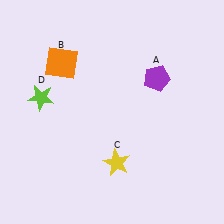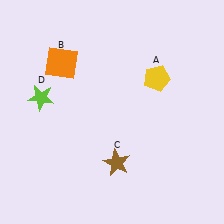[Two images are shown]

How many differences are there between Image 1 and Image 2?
There are 2 differences between the two images.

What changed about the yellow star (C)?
In Image 1, C is yellow. In Image 2, it changed to brown.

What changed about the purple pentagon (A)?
In Image 1, A is purple. In Image 2, it changed to yellow.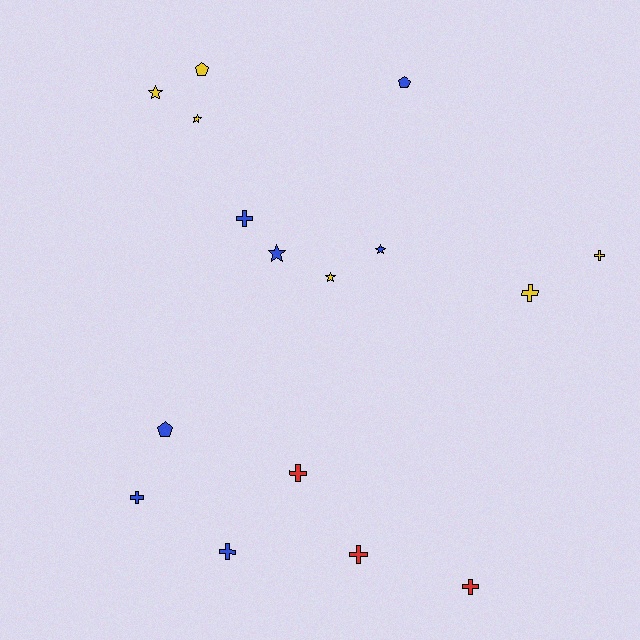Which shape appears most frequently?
Cross, with 8 objects.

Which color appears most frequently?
Blue, with 7 objects.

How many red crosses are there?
There are 3 red crosses.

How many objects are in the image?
There are 16 objects.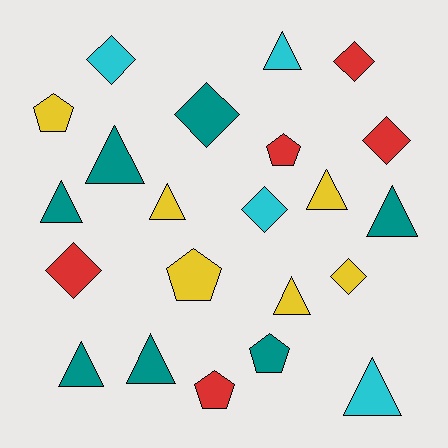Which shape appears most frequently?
Triangle, with 10 objects.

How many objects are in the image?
There are 22 objects.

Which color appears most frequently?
Teal, with 7 objects.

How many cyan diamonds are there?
There are 2 cyan diamonds.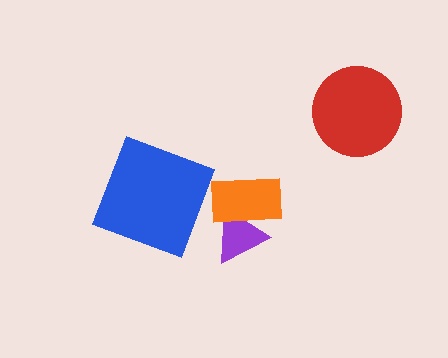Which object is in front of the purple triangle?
The orange rectangle is in front of the purple triangle.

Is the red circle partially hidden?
No, no other shape covers it.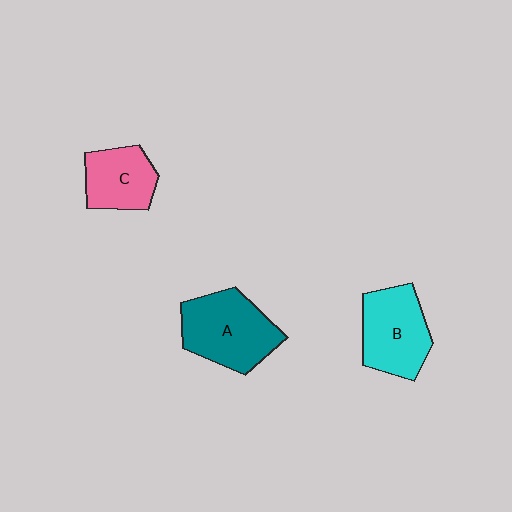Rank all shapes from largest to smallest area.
From largest to smallest: A (teal), B (cyan), C (pink).